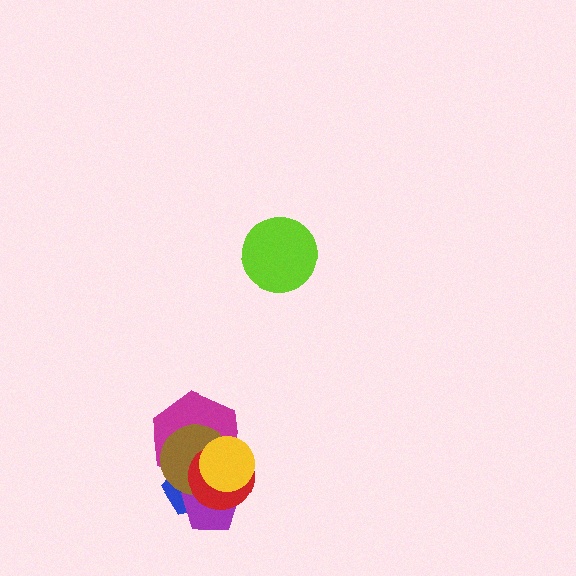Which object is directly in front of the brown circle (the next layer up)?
The red circle is directly in front of the brown circle.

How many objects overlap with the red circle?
5 objects overlap with the red circle.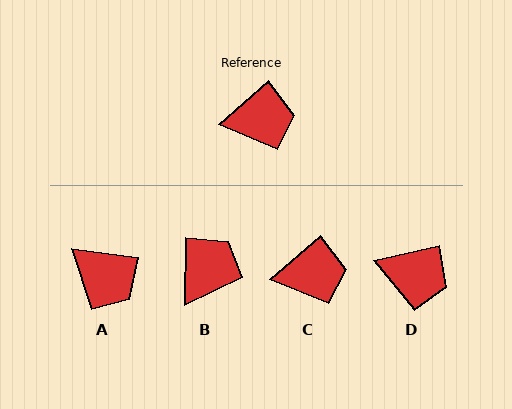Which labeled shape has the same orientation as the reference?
C.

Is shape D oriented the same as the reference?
No, it is off by about 28 degrees.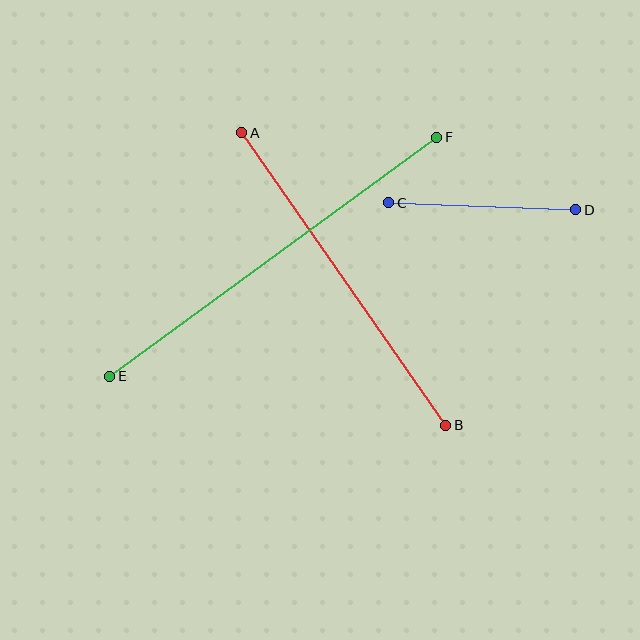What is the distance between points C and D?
The distance is approximately 187 pixels.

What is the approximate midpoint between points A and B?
The midpoint is at approximately (344, 279) pixels.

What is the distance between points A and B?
The distance is approximately 356 pixels.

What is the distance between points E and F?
The distance is approximately 405 pixels.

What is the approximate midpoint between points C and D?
The midpoint is at approximately (482, 206) pixels.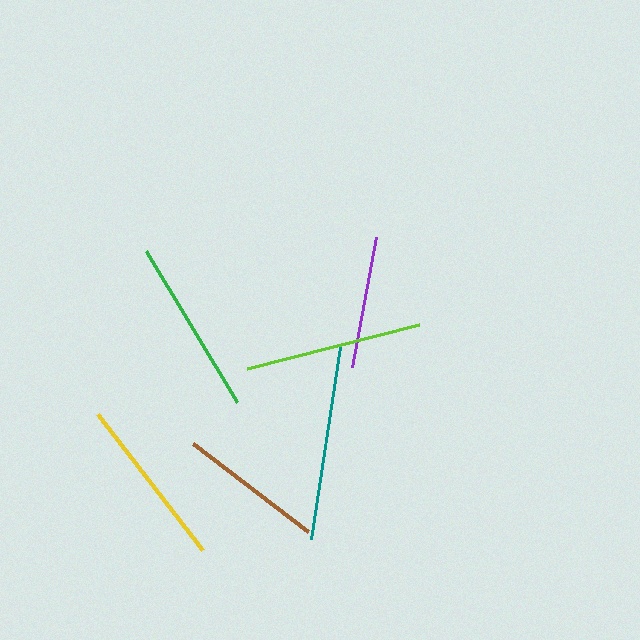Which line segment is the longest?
The teal line is the longest at approximately 194 pixels.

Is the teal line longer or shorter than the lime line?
The teal line is longer than the lime line.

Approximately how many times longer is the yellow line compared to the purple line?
The yellow line is approximately 1.3 times the length of the purple line.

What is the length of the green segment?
The green segment is approximately 176 pixels long.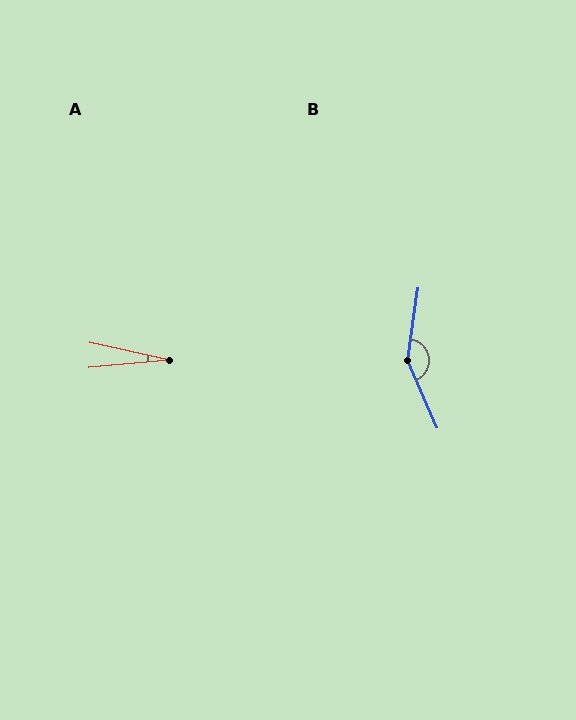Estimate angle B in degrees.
Approximately 149 degrees.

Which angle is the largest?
B, at approximately 149 degrees.